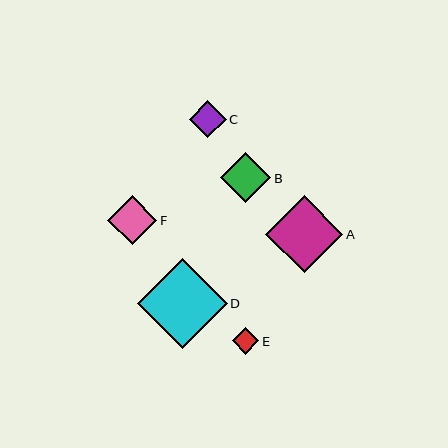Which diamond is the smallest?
Diamond E is the smallest with a size of approximately 27 pixels.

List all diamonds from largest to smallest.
From largest to smallest: D, A, B, F, C, E.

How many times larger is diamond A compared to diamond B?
Diamond A is approximately 1.5 times the size of diamond B.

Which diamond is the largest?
Diamond D is the largest with a size of approximately 89 pixels.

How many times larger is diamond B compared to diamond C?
Diamond B is approximately 1.4 times the size of diamond C.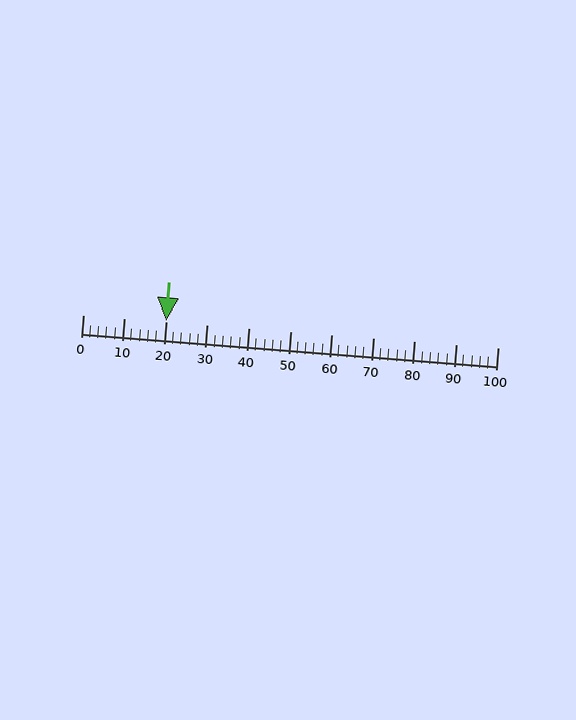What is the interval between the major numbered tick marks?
The major tick marks are spaced 10 units apart.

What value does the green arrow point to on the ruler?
The green arrow points to approximately 20.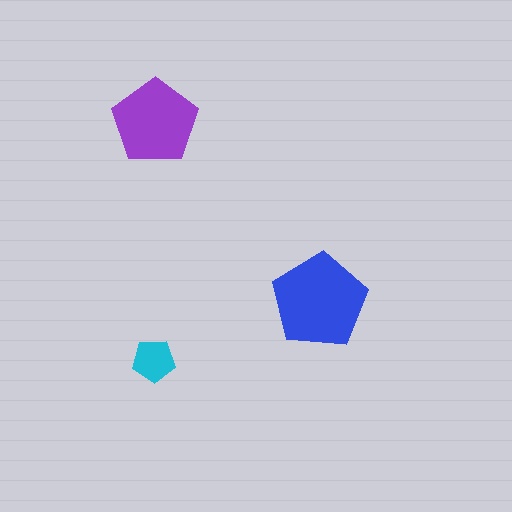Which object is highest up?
The purple pentagon is topmost.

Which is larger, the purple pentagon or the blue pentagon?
The blue one.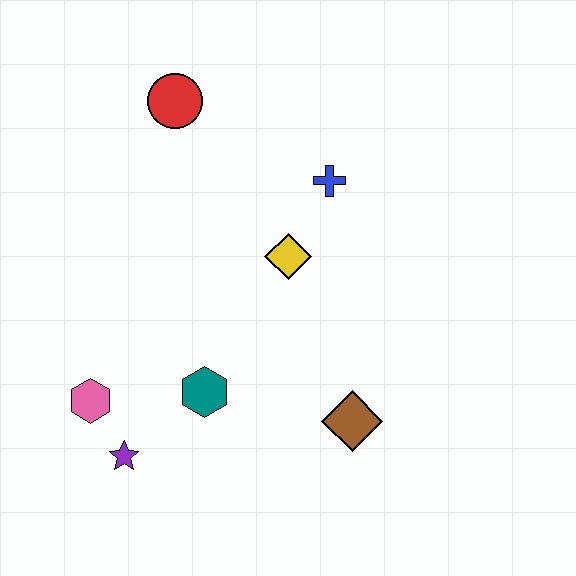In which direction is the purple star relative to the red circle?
The purple star is below the red circle.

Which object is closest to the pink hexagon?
The purple star is closest to the pink hexagon.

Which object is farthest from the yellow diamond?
The purple star is farthest from the yellow diamond.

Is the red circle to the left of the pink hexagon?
No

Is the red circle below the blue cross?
No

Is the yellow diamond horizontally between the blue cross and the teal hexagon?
Yes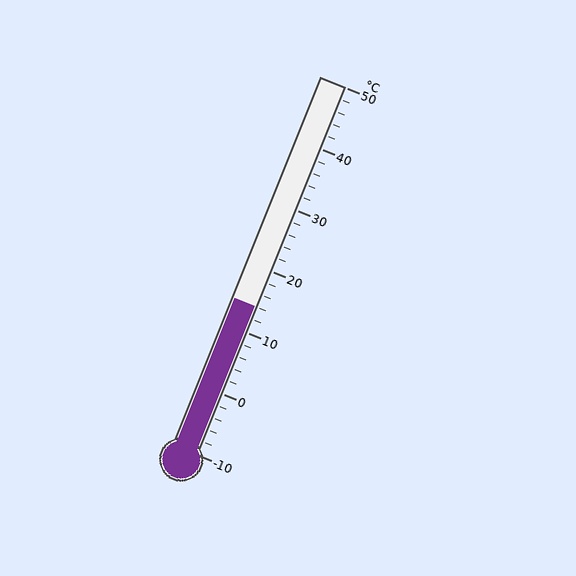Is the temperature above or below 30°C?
The temperature is below 30°C.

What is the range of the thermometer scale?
The thermometer scale ranges from -10°C to 50°C.